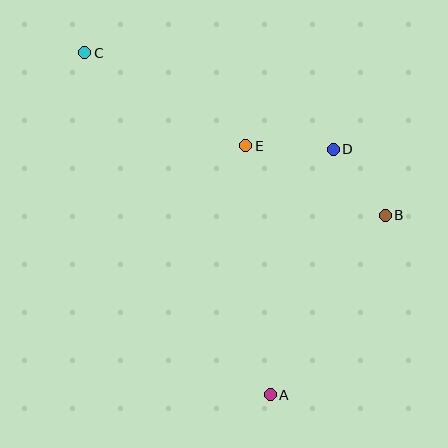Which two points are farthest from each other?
Points A and C are farthest from each other.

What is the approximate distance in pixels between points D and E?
The distance between D and E is approximately 87 pixels.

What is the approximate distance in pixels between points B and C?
The distance between B and C is approximately 342 pixels.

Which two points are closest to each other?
Points B and D are closest to each other.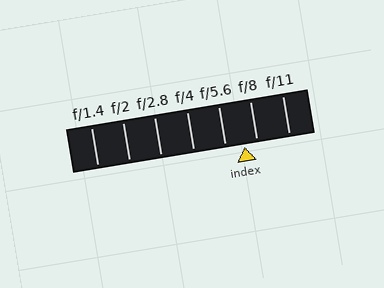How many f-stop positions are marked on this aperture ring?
There are 7 f-stop positions marked.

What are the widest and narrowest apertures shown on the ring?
The widest aperture shown is f/1.4 and the narrowest is f/11.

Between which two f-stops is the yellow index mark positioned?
The index mark is between f/5.6 and f/8.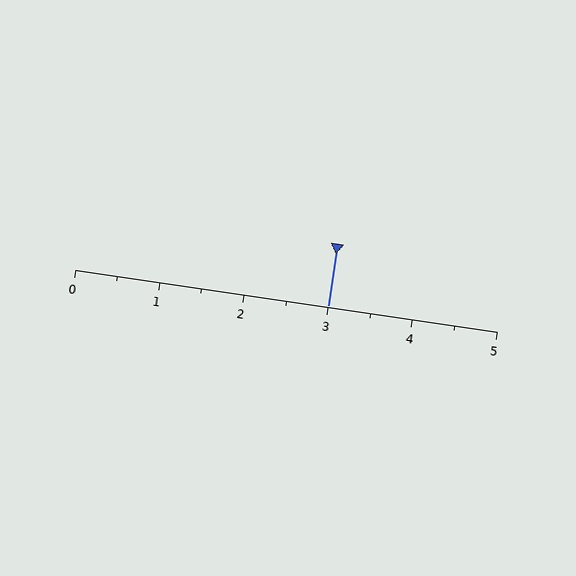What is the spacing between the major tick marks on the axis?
The major ticks are spaced 1 apart.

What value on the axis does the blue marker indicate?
The marker indicates approximately 3.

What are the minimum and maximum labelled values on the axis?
The axis runs from 0 to 5.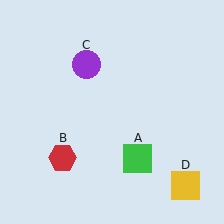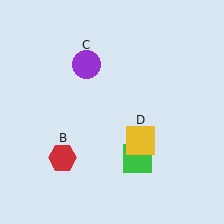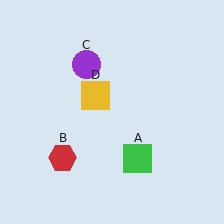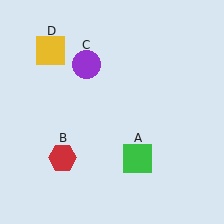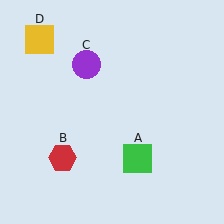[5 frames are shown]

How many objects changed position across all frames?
1 object changed position: yellow square (object D).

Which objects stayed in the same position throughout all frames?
Green square (object A) and red hexagon (object B) and purple circle (object C) remained stationary.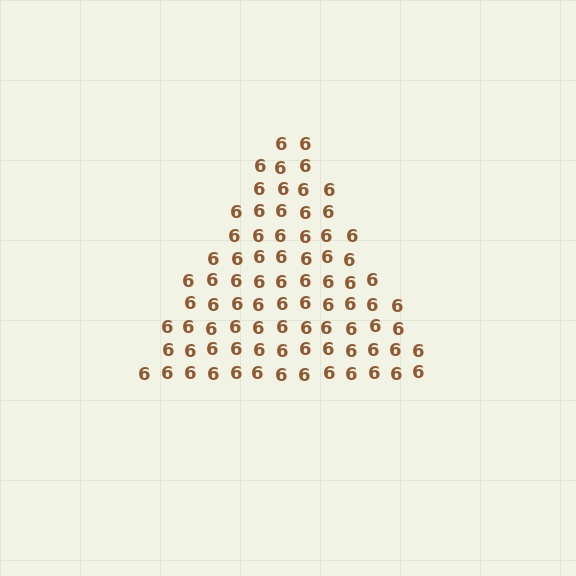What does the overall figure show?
The overall figure shows a triangle.